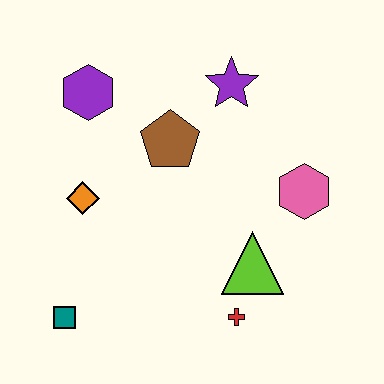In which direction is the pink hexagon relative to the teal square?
The pink hexagon is to the right of the teal square.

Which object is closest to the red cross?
The lime triangle is closest to the red cross.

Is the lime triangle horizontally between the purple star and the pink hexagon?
Yes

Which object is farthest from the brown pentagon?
The teal square is farthest from the brown pentagon.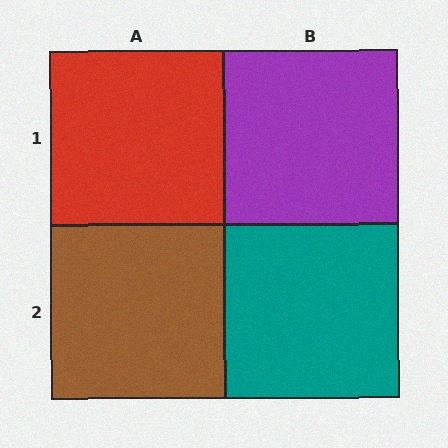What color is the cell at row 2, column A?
Brown.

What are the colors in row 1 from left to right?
Red, purple.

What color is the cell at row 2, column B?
Teal.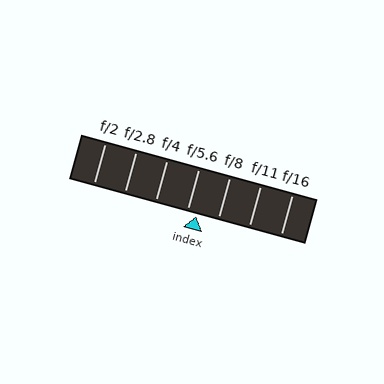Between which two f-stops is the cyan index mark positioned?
The index mark is between f/5.6 and f/8.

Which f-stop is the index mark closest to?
The index mark is closest to f/5.6.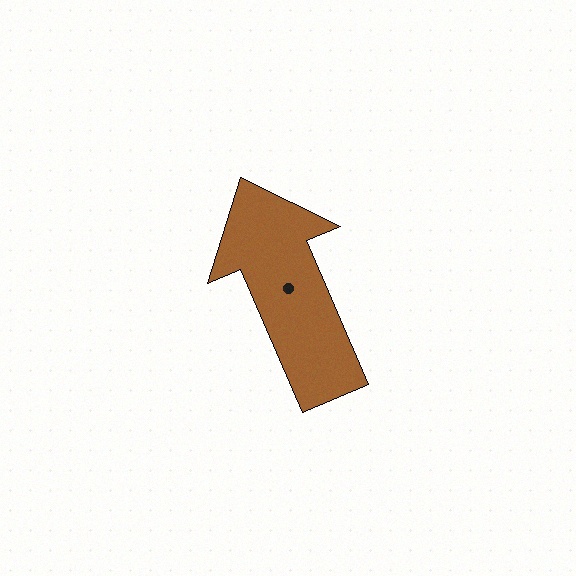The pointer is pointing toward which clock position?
Roughly 11 o'clock.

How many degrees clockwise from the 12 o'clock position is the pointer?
Approximately 337 degrees.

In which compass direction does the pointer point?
Northwest.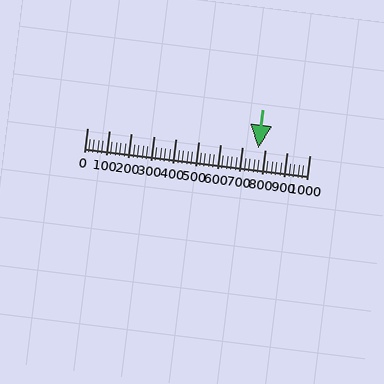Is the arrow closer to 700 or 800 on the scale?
The arrow is closer to 800.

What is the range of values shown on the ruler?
The ruler shows values from 0 to 1000.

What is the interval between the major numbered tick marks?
The major tick marks are spaced 100 units apart.